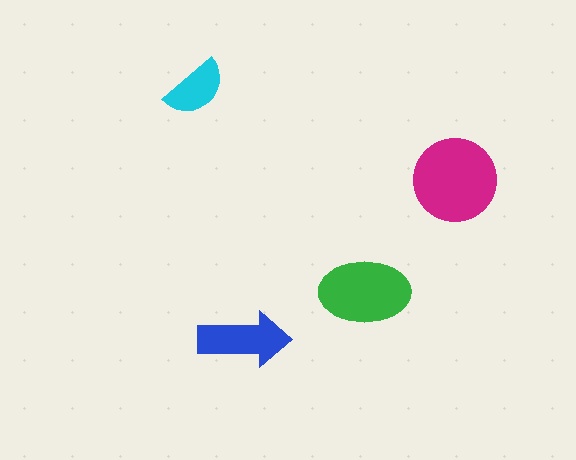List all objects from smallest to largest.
The cyan semicircle, the blue arrow, the green ellipse, the magenta circle.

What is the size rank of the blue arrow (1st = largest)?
3rd.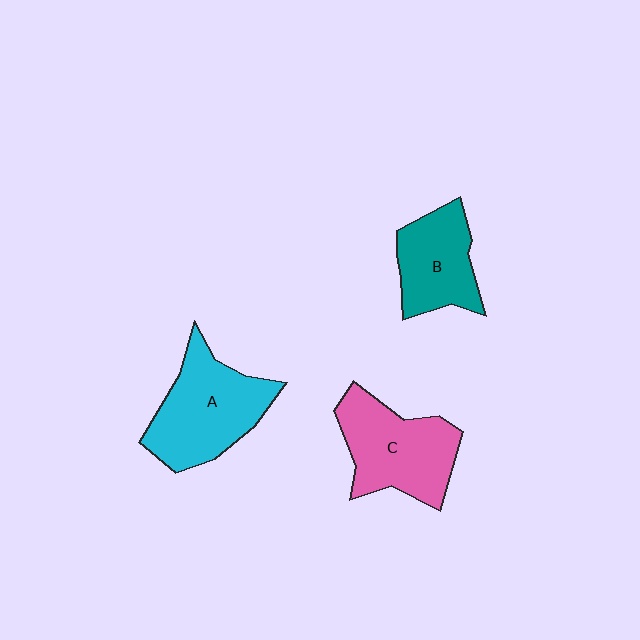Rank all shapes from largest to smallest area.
From largest to smallest: A (cyan), C (pink), B (teal).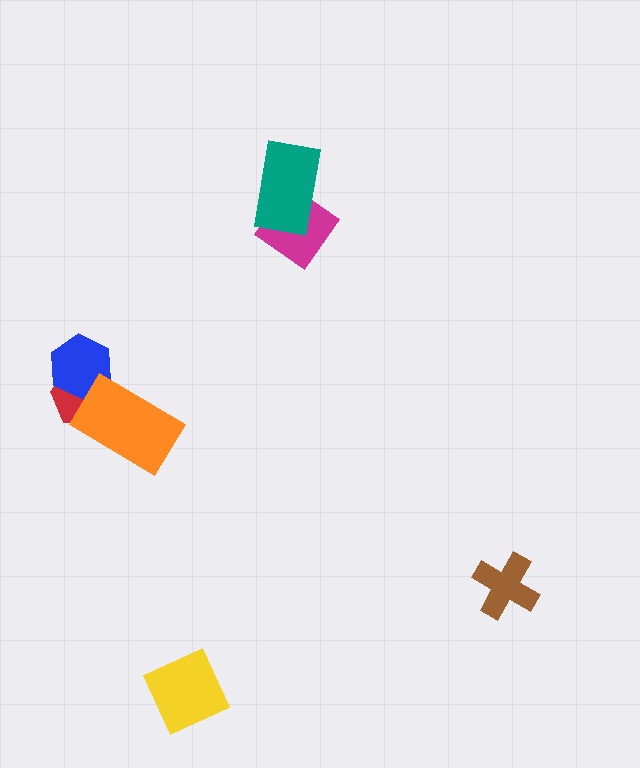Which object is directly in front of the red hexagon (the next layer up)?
The blue hexagon is directly in front of the red hexagon.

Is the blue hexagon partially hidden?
Yes, it is partially covered by another shape.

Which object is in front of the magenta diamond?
The teal rectangle is in front of the magenta diamond.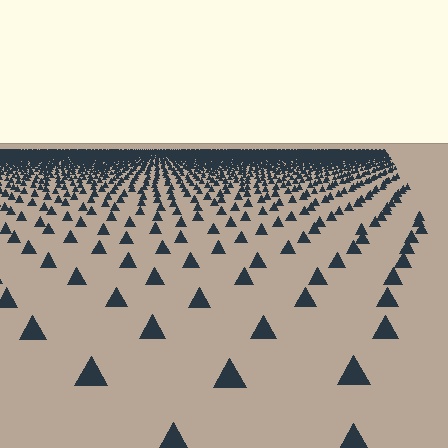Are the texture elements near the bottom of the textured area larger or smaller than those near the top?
Larger. Near the bottom, elements are closer to the viewer and appear at a bigger on-screen size.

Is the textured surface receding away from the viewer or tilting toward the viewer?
The surface is receding away from the viewer. Texture elements get smaller and denser toward the top.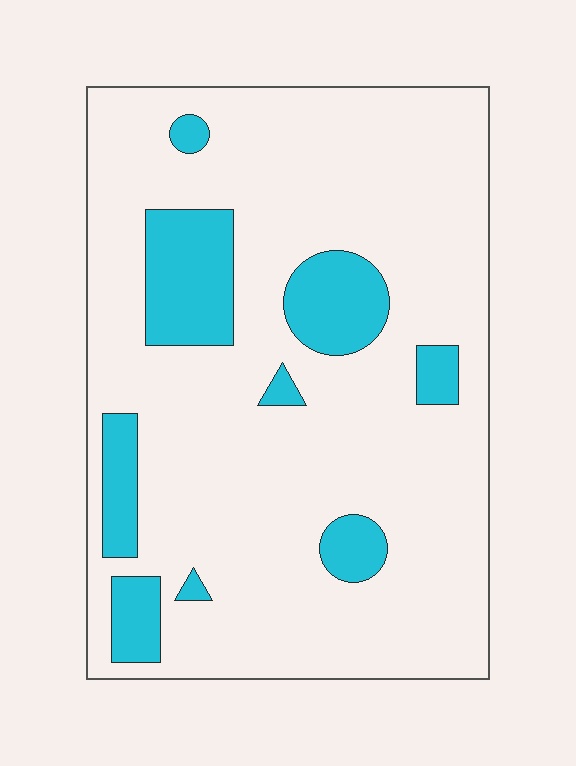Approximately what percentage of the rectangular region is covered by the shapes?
Approximately 15%.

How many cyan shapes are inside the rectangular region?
9.